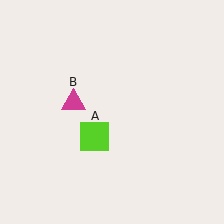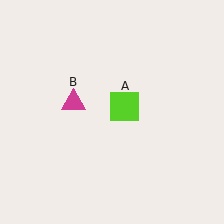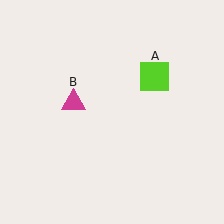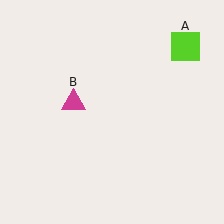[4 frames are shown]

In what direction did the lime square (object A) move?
The lime square (object A) moved up and to the right.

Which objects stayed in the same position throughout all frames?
Magenta triangle (object B) remained stationary.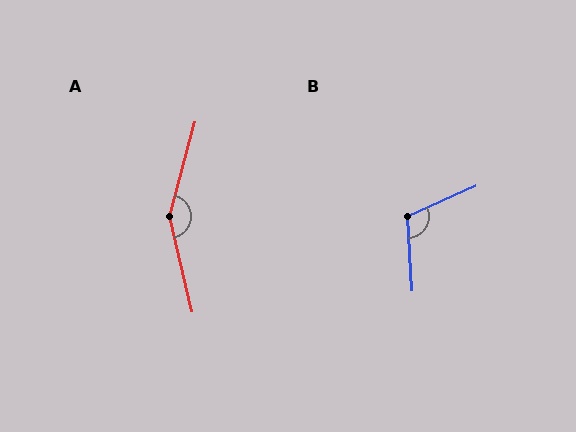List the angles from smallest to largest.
B (110°), A (151°).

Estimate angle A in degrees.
Approximately 151 degrees.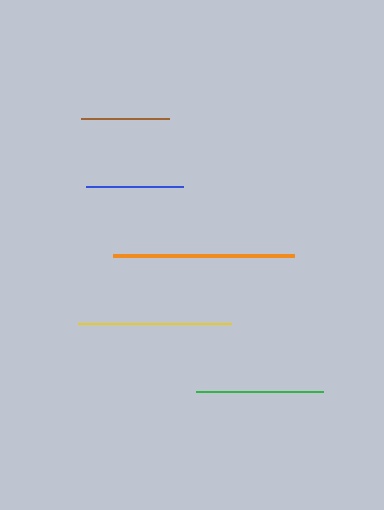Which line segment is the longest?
The orange line is the longest at approximately 182 pixels.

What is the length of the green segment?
The green segment is approximately 127 pixels long.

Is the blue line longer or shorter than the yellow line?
The yellow line is longer than the blue line.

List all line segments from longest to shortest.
From longest to shortest: orange, yellow, green, blue, brown.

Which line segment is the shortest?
The brown line is the shortest at approximately 89 pixels.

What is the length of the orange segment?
The orange segment is approximately 182 pixels long.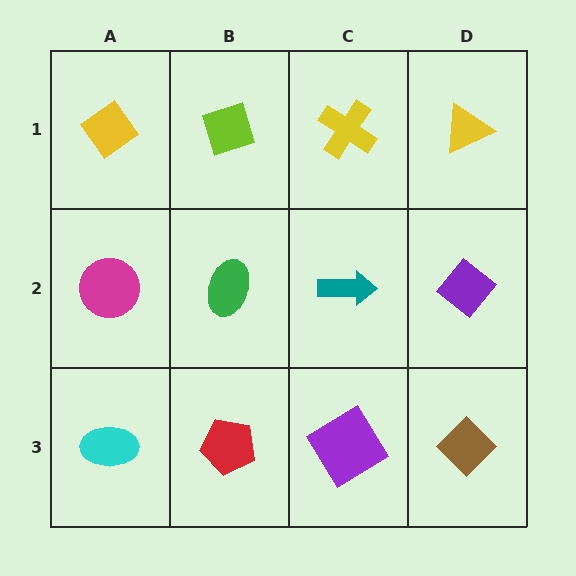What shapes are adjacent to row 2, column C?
A yellow cross (row 1, column C), a purple diamond (row 3, column C), a green ellipse (row 2, column B), a purple diamond (row 2, column D).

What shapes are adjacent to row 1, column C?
A teal arrow (row 2, column C), a lime diamond (row 1, column B), a yellow triangle (row 1, column D).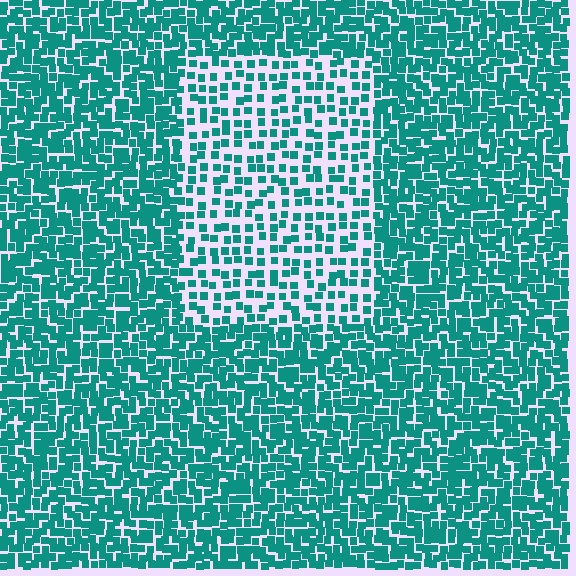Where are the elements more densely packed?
The elements are more densely packed outside the rectangle boundary.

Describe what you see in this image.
The image contains small teal elements arranged at two different densities. A rectangle-shaped region is visible where the elements are less densely packed than the surrounding area.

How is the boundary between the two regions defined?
The boundary is defined by a change in element density (approximately 2.0x ratio). All elements are the same color, size, and shape.